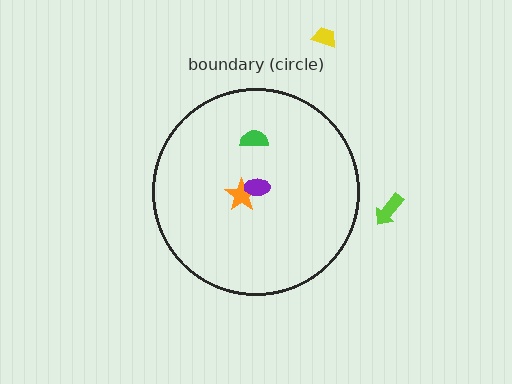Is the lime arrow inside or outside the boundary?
Outside.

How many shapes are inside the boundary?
3 inside, 2 outside.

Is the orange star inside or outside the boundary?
Inside.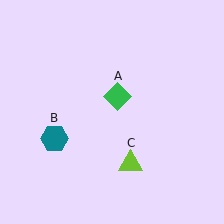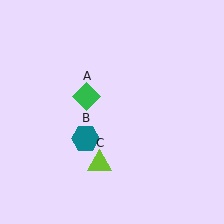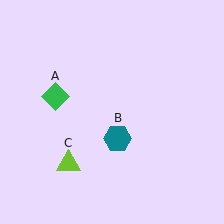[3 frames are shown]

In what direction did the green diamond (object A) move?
The green diamond (object A) moved left.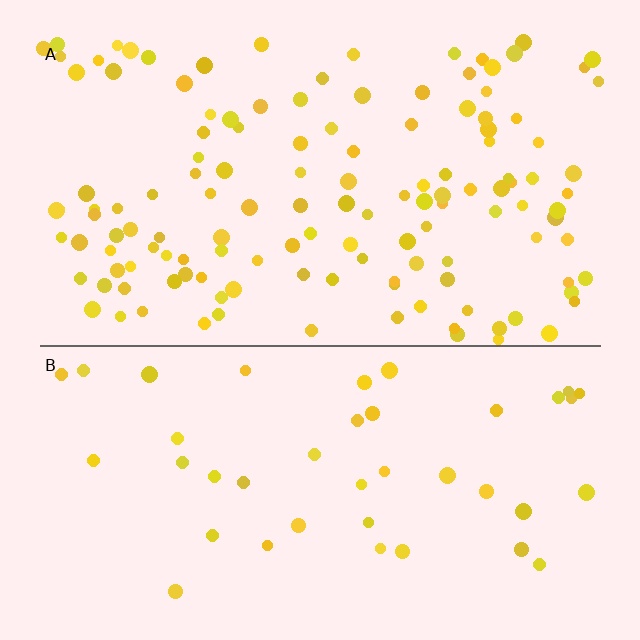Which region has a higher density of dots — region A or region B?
A (the top).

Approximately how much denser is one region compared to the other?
Approximately 3.2× — region A over region B.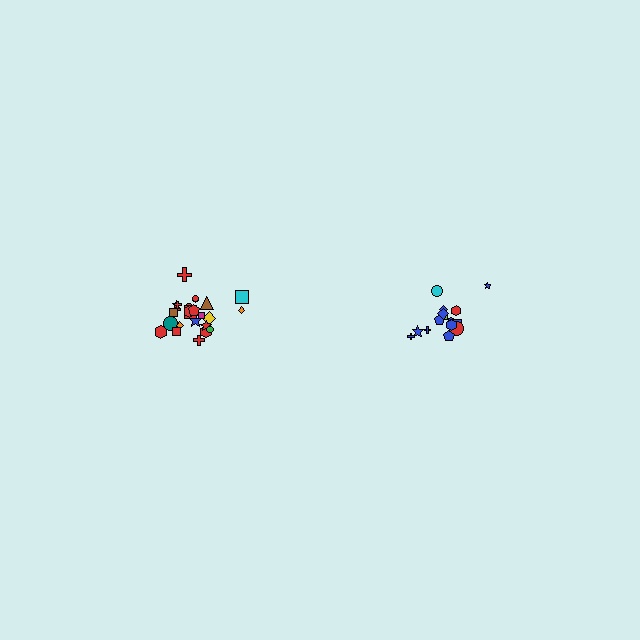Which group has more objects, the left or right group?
The left group.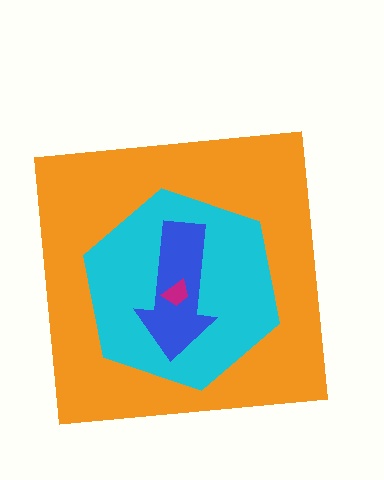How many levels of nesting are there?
4.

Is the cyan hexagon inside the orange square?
Yes.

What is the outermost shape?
The orange square.